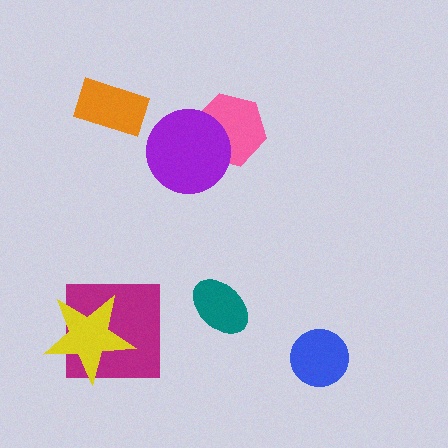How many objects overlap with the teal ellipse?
0 objects overlap with the teal ellipse.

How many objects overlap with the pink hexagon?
1 object overlaps with the pink hexagon.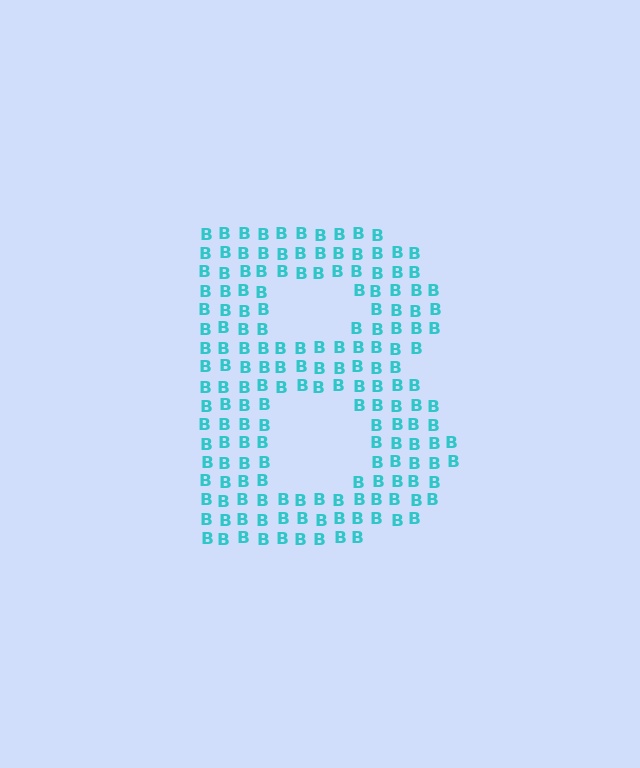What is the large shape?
The large shape is the letter B.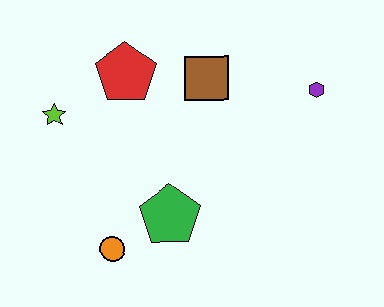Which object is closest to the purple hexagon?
The brown square is closest to the purple hexagon.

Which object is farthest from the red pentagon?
The purple hexagon is farthest from the red pentagon.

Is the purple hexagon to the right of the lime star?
Yes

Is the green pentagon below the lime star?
Yes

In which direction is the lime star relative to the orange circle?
The lime star is above the orange circle.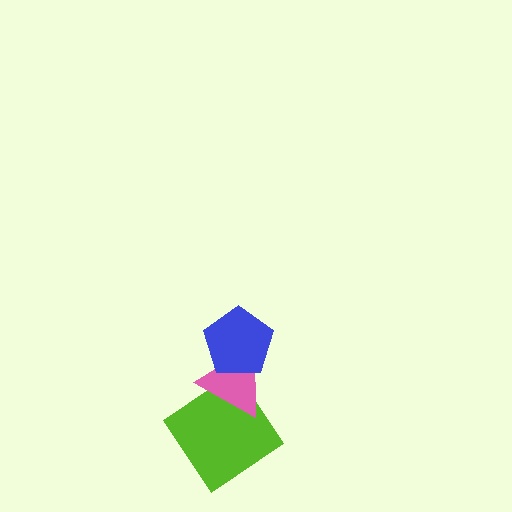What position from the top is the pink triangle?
The pink triangle is 2nd from the top.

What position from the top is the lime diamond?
The lime diamond is 3rd from the top.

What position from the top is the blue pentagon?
The blue pentagon is 1st from the top.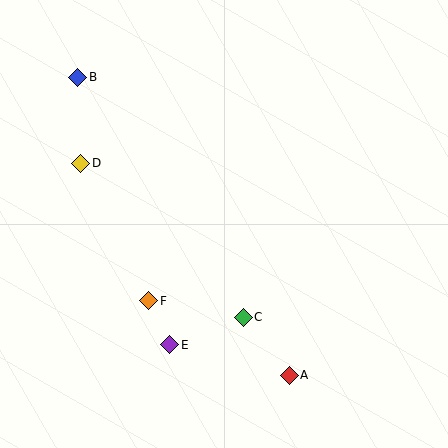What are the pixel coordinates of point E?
Point E is at (170, 345).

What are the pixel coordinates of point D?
Point D is at (81, 163).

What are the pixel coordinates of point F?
Point F is at (149, 301).